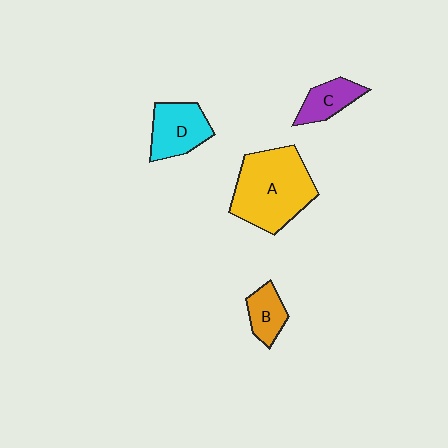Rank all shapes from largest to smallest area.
From largest to smallest: A (yellow), D (cyan), C (purple), B (orange).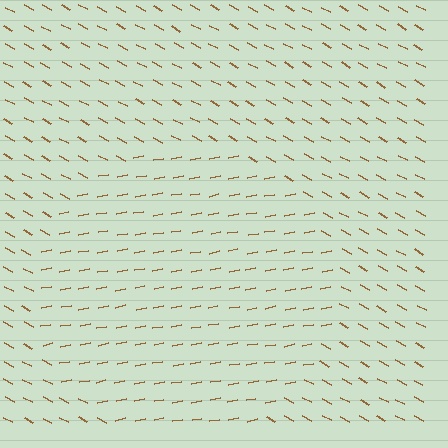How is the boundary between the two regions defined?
The boundary is defined purely by a change in line orientation (approximately 39 degrees difference). All lines are the same color and thickness.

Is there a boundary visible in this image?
Yes, there is a texture boundary formed by a change in line orientation.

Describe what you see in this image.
The image is filled with small brown line segments. A circle region in the image has lines oriented differently from the surrounding lines, creating a visible texture boundary.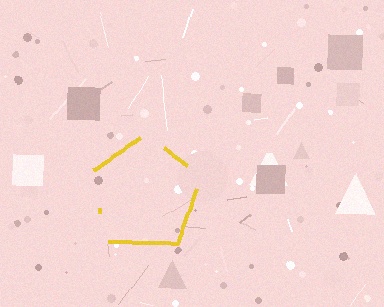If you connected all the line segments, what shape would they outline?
They would outline a pentagon.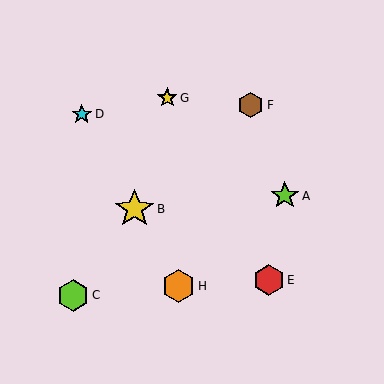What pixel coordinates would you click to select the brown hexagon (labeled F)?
Click at (251, 105) to select the brown hexagon F.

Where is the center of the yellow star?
The center of the yellow star is at (167, 98).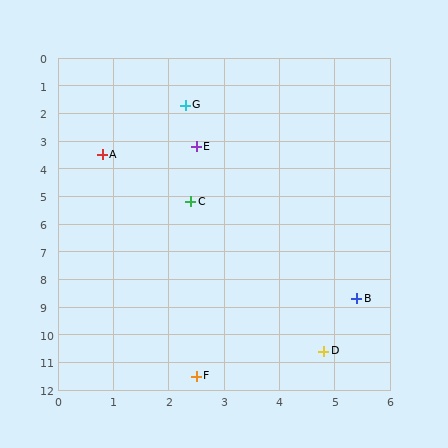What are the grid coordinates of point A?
Point A is at approximately (0.8, 3.5).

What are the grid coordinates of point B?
Point B is at approximately (5.4, 8.7).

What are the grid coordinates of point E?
Point E is at approximately (2.5, 3.2).